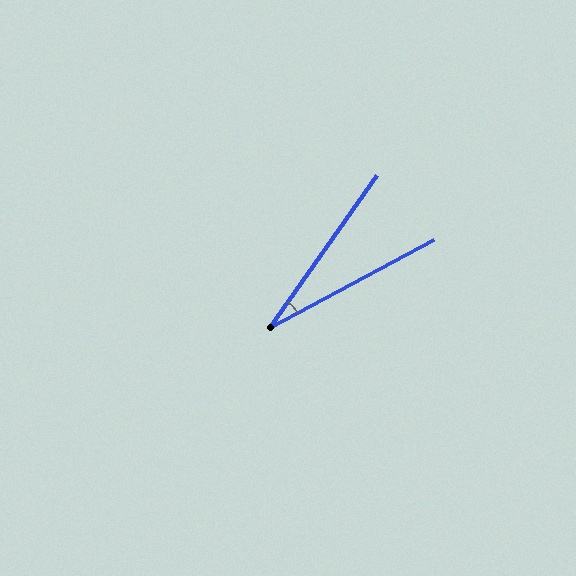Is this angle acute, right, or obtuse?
It is acute.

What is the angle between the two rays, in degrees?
Approximately 27 degrees.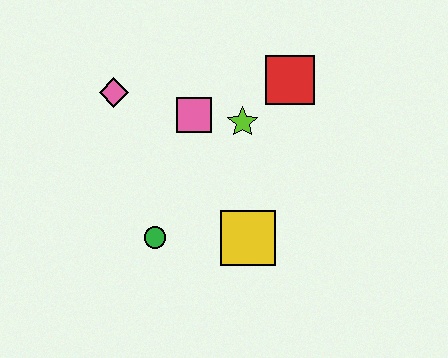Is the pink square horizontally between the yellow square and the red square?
No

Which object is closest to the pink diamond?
The pink square is closest to the pink diamond.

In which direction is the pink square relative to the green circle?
The pink square is above the green circle.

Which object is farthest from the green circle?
The red square is farthest from the green circle.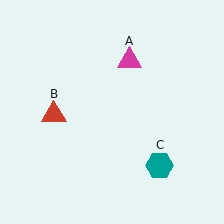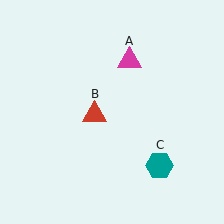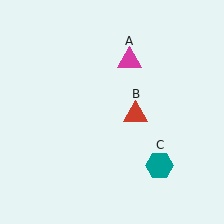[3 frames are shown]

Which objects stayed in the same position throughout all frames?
Magenta triangle (object A) and teal hexagon (object C) remained stationary.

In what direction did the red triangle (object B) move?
The red triangle (object B) moved right.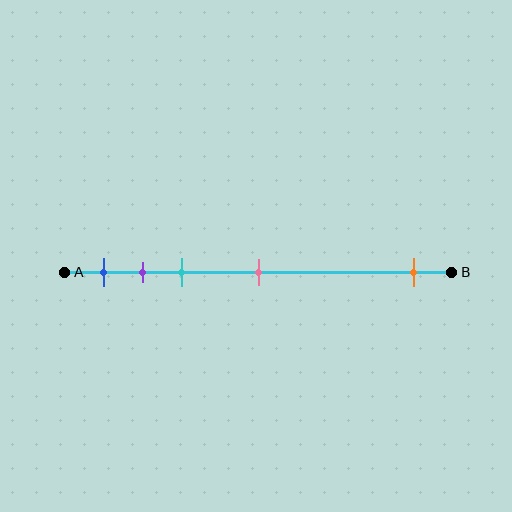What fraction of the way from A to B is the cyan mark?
The cyan mark is approximately 30% (0.3) of the way from A to B.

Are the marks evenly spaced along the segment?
No, the marks are not evenly spaced.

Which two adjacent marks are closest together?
The purple and cyan marks are the closest adjacent pair.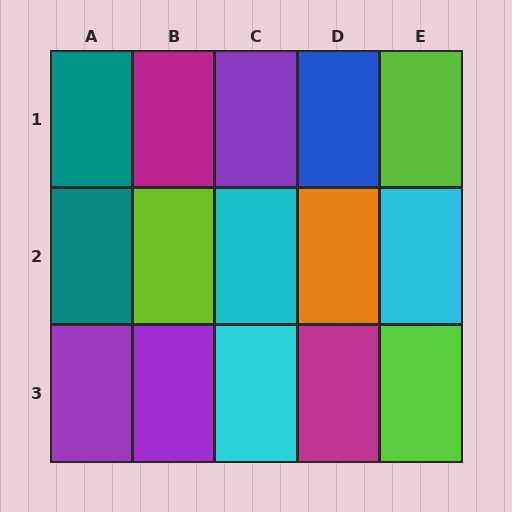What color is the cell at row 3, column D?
Magenta.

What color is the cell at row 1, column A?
Teal.